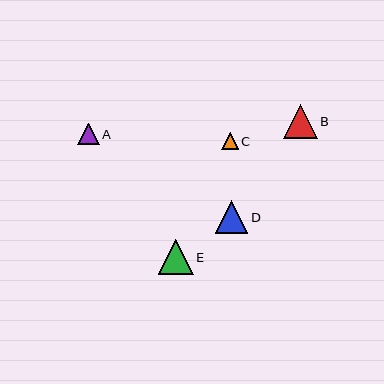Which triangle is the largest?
Triangle E is the largest with a size of approximately 35 pixels.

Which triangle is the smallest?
Triangle C is the smallest with a size of approximately 16 pixels.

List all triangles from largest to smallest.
From largest to smallest: E, B, D, A, C.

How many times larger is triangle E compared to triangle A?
Triangle E is approximately 1.6 times the size of triangle A.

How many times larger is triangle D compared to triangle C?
Triangle D is approximately 2.0 times the size of triangle C.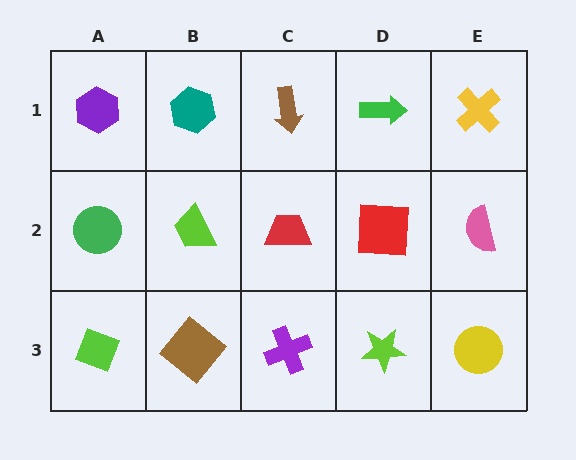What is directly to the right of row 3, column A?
A brown diamond.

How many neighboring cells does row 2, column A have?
3.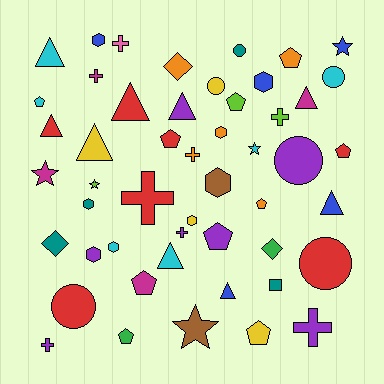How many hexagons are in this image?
There are 8 hexagons.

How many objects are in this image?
There are 50 objects.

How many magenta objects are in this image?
There are 4 magenta objects.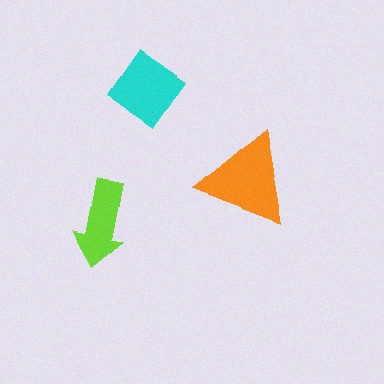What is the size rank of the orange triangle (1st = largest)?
1st.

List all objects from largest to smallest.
The orange triangle, the cyan diamond, the lime arrow.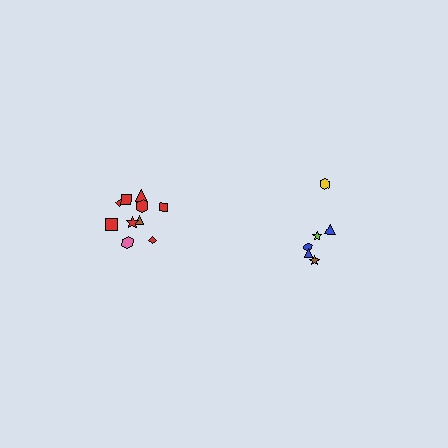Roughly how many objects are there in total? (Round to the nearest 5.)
Roughly 15 objects in total.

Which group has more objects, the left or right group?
The left group.